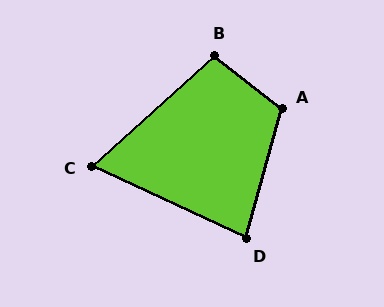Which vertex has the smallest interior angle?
C, at approximately 67 degrees.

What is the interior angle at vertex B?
Approximately 100 degrees (obtuse).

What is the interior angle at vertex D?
Approximately 80 degrees (acute).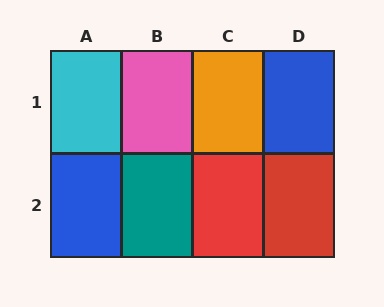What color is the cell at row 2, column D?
Red.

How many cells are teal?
1 cell is teal.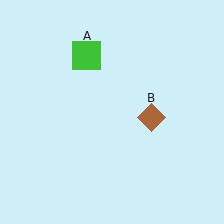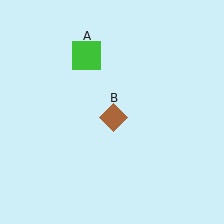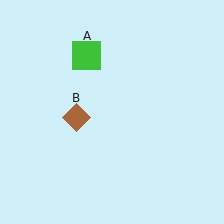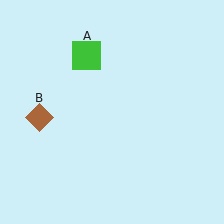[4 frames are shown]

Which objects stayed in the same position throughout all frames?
Green square (object A) remained stationary.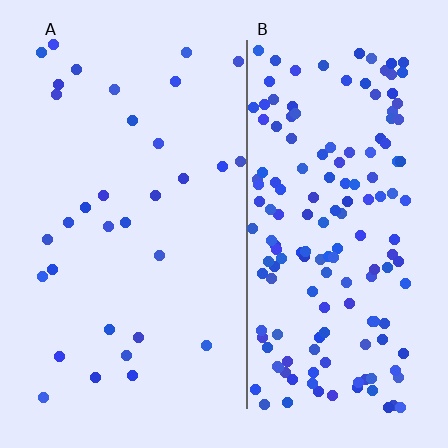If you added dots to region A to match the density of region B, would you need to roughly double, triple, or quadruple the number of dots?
Approximately quadruple.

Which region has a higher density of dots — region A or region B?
B (the right).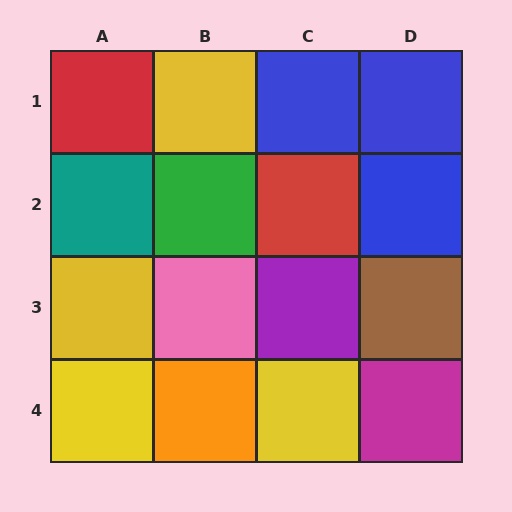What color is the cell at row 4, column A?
Yellow.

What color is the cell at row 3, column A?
Yellow.